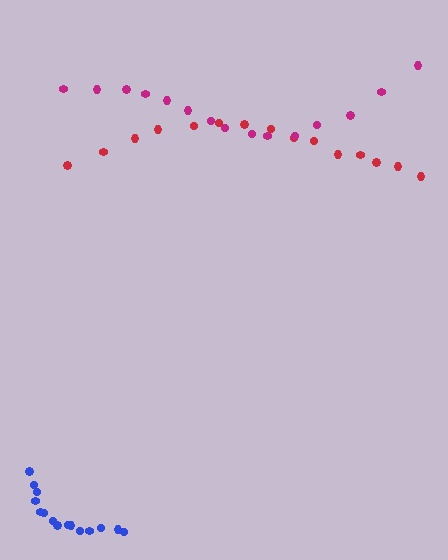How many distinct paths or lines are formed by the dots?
There are 3 distinct paths.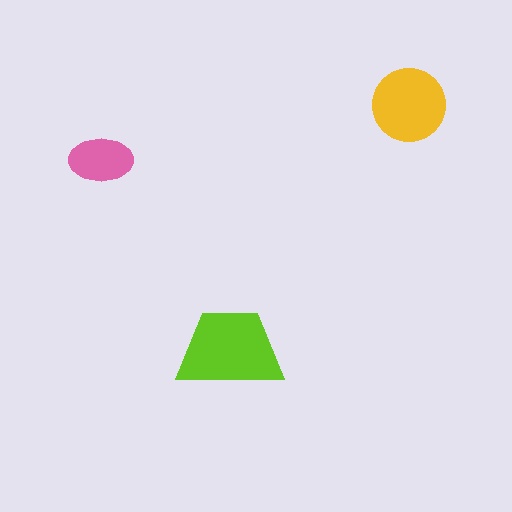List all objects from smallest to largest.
The pink ellipse, the yellow circle, the lime trapezoid.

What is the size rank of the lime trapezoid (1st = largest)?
1st.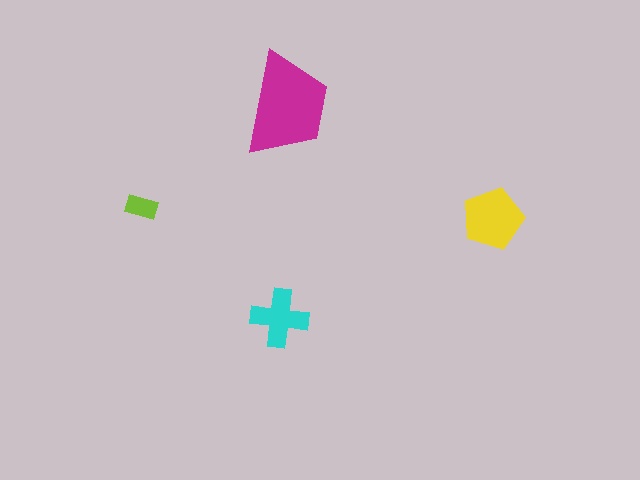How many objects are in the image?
There are 4 objects in the image.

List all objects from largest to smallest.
The magenta trapezoid, the yellow pentagon, the cyan cross, the lime rectangle.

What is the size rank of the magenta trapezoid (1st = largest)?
1st.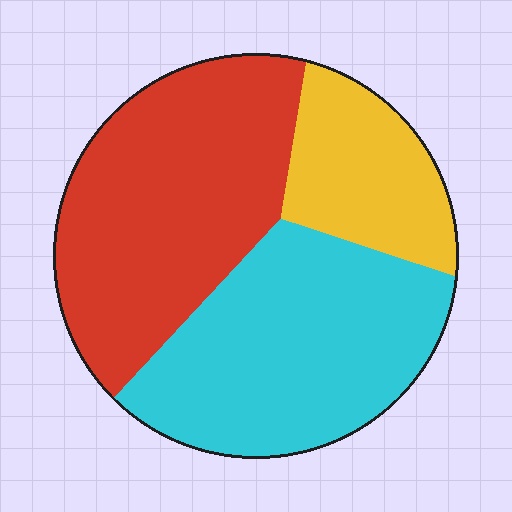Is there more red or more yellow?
Red.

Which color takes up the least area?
Yellow, at roughly 20%.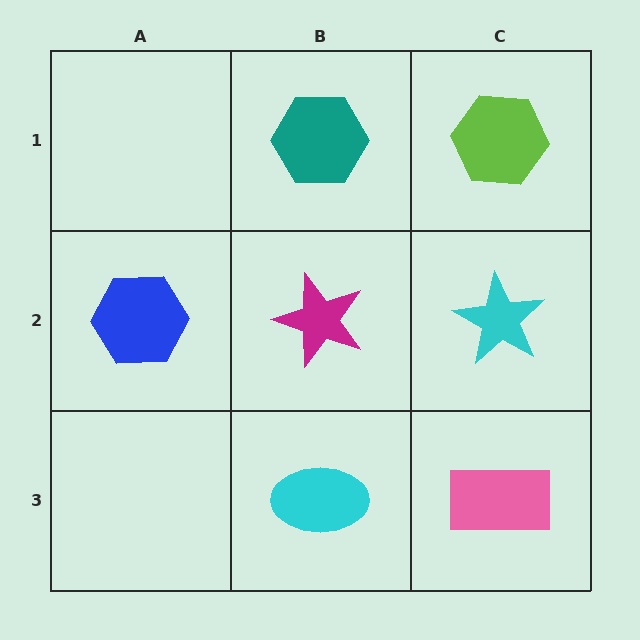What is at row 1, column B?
A teal hexagon.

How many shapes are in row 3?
2 shapes.